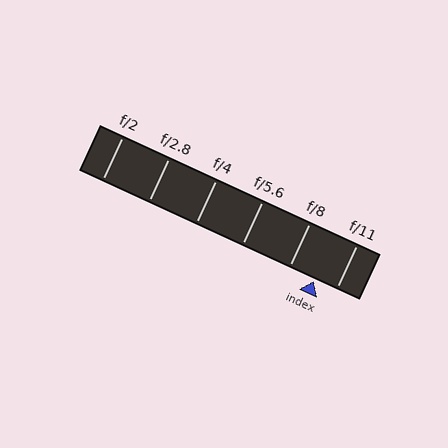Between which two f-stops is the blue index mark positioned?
The index mark is between f/8 and f/11.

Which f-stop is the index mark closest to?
The index mark is closest to f/11.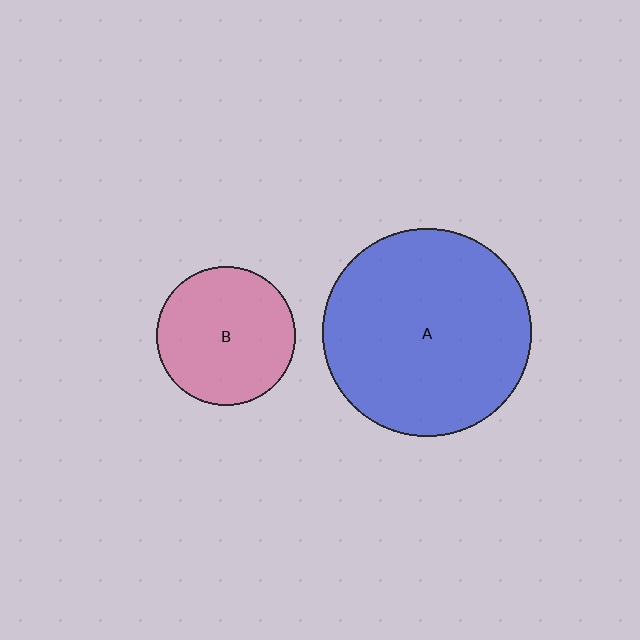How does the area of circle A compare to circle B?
Approximately 2.3 times.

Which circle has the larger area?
Circle A (blue).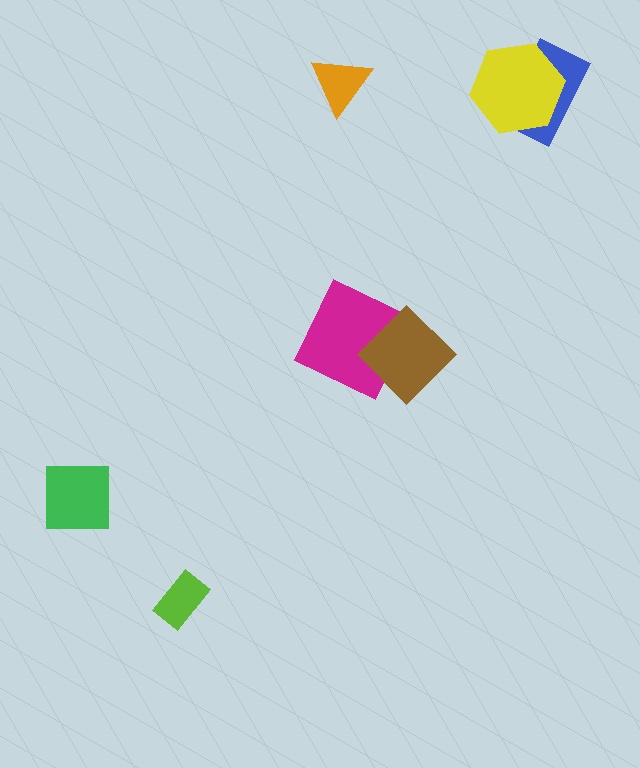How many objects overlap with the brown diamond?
1 object overlaps with the brown diamond.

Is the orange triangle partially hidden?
No, no other shape covers it.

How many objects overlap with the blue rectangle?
1 object overlaps with the blue rectangle.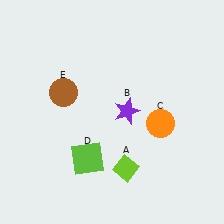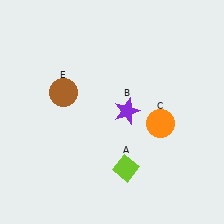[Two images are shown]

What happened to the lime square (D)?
The lime square (D) was removed in Image 2. It was in the bottom-left area of Image 1.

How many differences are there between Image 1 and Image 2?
There is 1 difference between the two images.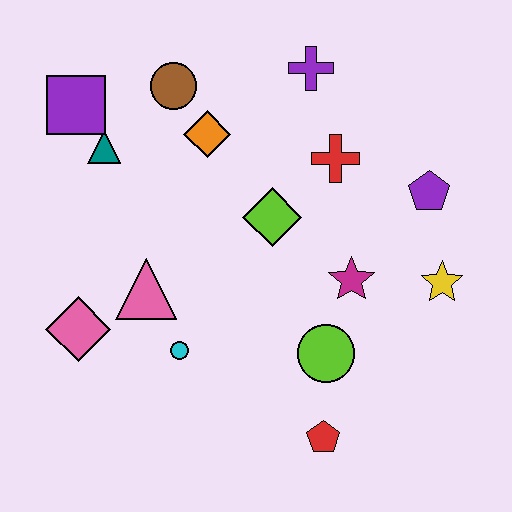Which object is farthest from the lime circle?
The purple square is farthest from the lime circle.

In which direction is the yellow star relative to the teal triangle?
The yellow star is to the right of the teal triangle.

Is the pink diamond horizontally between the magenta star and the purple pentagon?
No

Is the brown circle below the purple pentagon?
No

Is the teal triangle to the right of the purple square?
Yes